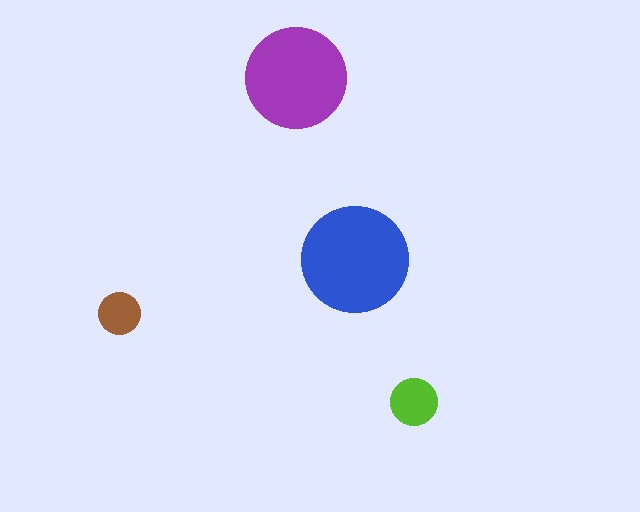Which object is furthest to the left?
The brown circle is leftmost.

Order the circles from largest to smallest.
the blue one, the purple one, the lime one, the brown one.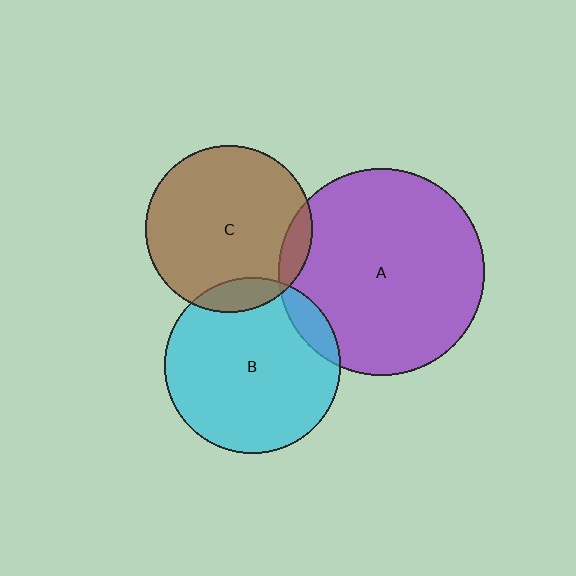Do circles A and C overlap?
Yes.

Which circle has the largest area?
Circle A (purple).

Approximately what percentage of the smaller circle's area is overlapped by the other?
Approximately 10%.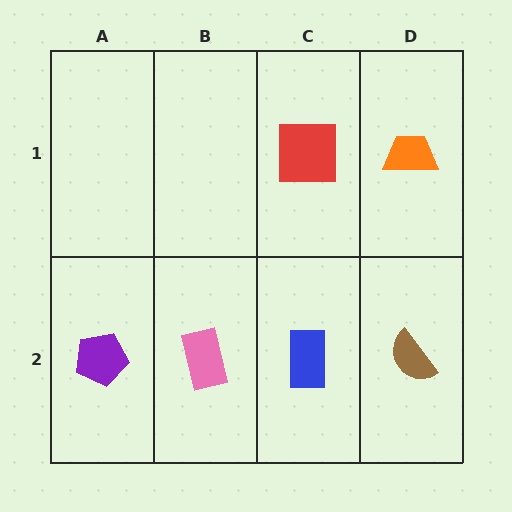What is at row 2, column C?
A blue rectangle.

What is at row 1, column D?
An orange trapezoid.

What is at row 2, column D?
A brown semicircle.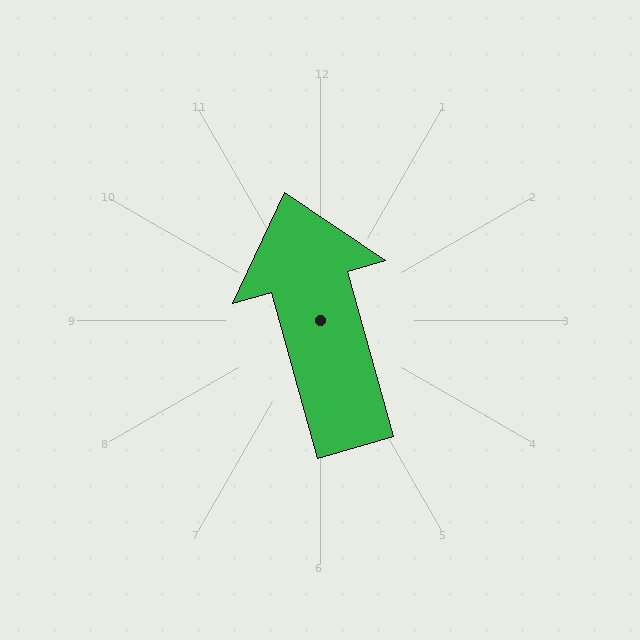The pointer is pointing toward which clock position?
Roughly 11 o'clock.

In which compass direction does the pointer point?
North.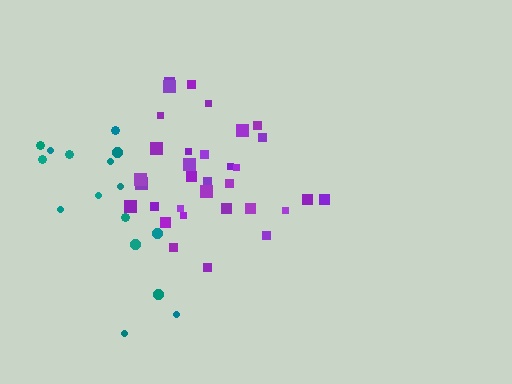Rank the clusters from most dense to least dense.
purple, teal.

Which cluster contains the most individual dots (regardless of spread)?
Purple (33).